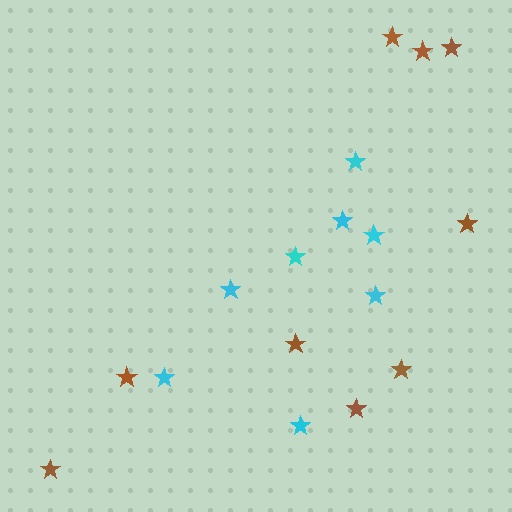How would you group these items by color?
There are 2 groups: one group of cyan stars (8) and one group of brown stars (9).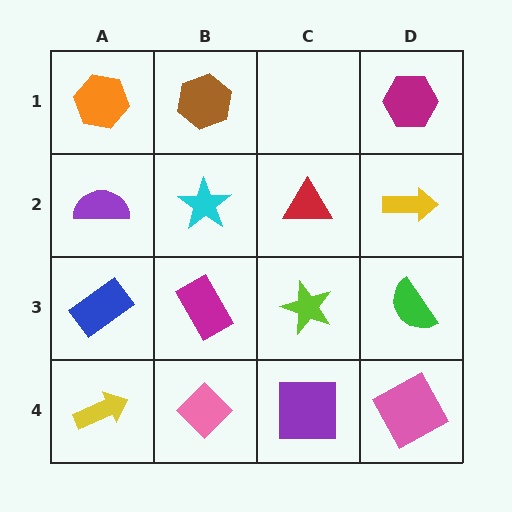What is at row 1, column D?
A magenta hexagon.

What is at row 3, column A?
A blue rectangle.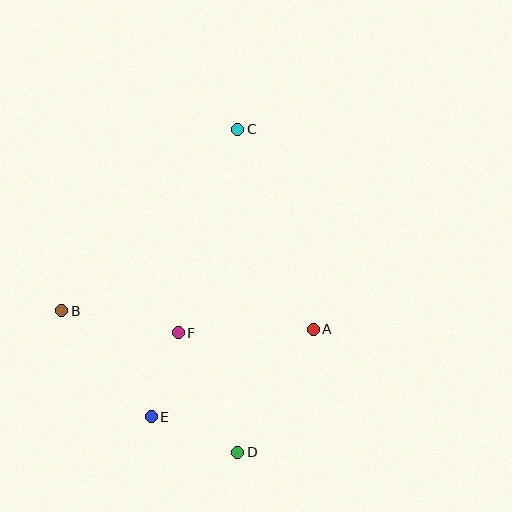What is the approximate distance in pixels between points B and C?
The distance between B and C is approximately 253 pixels.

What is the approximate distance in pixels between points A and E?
The distance between A and E is approximately 184 pixels.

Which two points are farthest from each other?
Points C and D are farthest from each other.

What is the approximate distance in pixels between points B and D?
The distance between B and D is approximately 226 pixels.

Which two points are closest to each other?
Points E and F are closest to each other.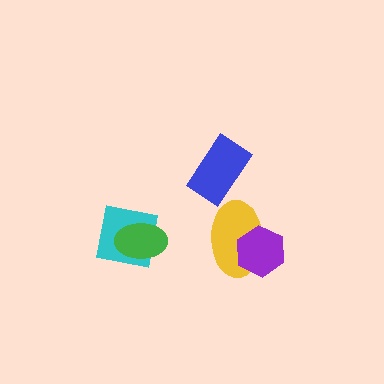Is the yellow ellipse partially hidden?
Yes, it is partially covered by another shape.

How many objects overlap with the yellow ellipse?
1 object overlaps with the yellow ellipse.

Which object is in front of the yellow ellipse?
The purple hexagon is in front of the yellow ellipse.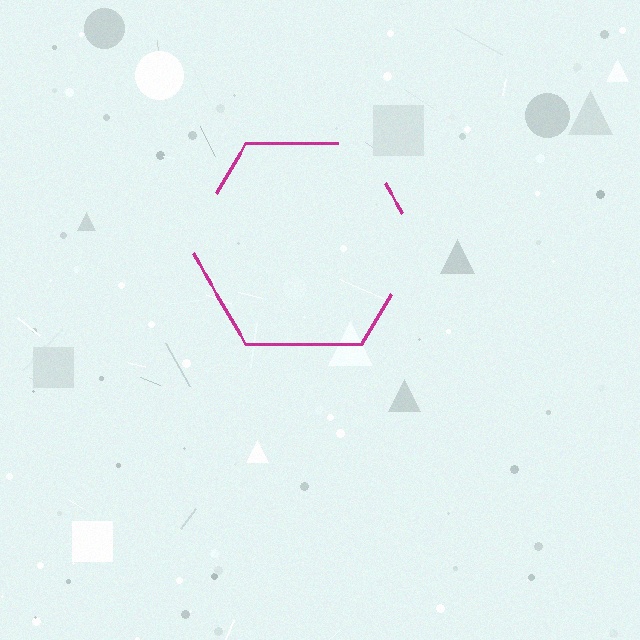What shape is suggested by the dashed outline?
The dashed outline suggests a hexagon.